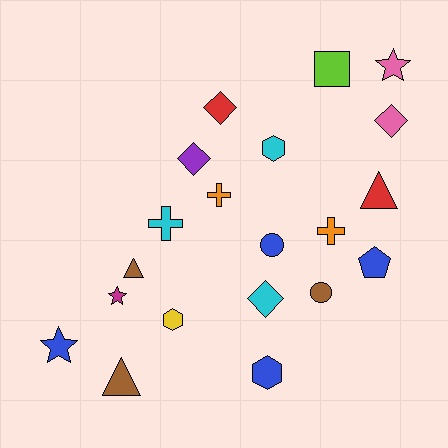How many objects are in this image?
There are 20 objects.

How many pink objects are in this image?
There are 2 pink objects.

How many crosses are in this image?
There are 3 crosses.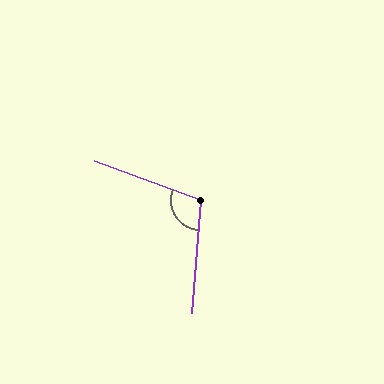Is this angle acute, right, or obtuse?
It is obtuse.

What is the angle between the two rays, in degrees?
Approximately 106 degrees.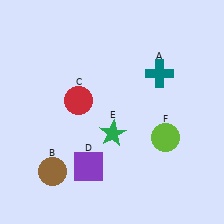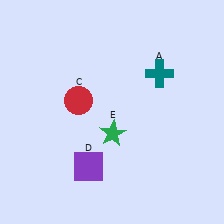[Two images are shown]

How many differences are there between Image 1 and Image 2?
There are 2 differences between the two images.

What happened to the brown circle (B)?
The brown circle (B) was removed in Image 2. It was in the bottom-left area of Image 1.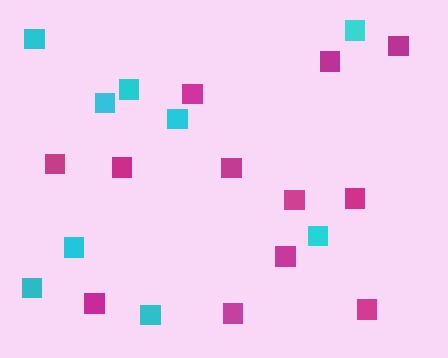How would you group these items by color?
There are 2 groups: one group of magenta squares (12) and one group of cyan squares (9).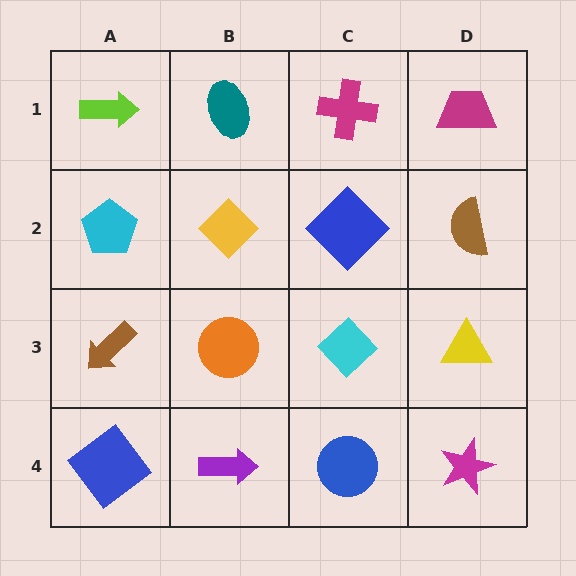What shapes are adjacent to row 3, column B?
A yellow diamond (row 2, column B), a purple arrow (row 4, column B), a brown arrow (row 3, column A), a cyan diamond (row 3, column C).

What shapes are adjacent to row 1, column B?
A yellow diamond (row 2, column B), a lime arrow (row 1, column A), a magenta cross (row 1, column C).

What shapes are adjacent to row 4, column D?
A yellow triangle (row 3, column D), a blue circle (row 4, column C).